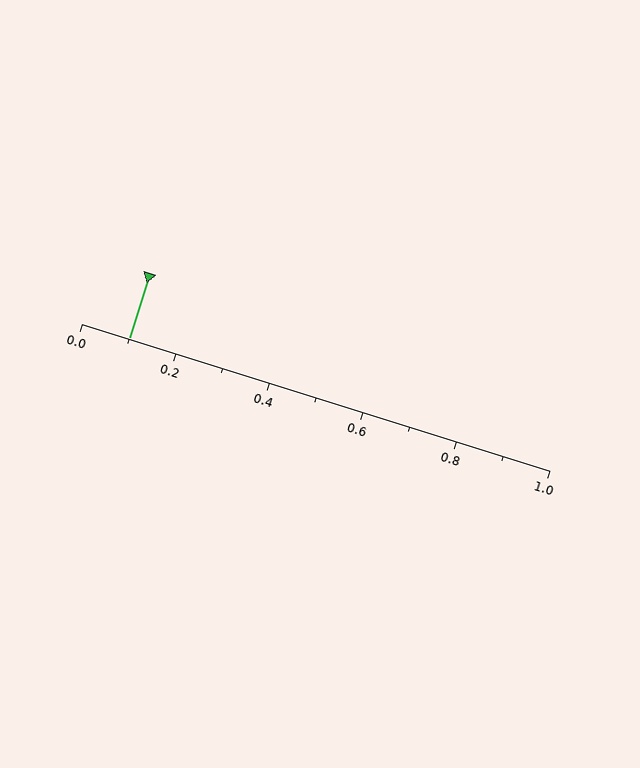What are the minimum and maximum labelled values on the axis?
The axis runs from 0.0 to 1.0.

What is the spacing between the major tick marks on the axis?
The major ticks are spaced 0.2 apart.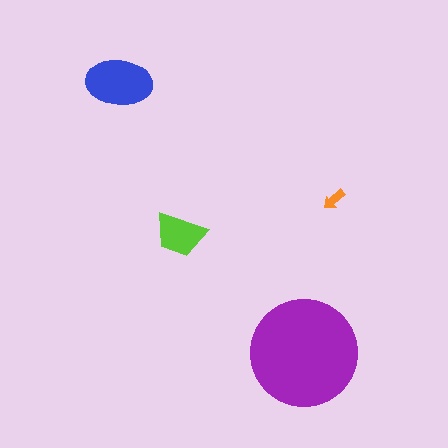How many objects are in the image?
There are 4 objects in the image.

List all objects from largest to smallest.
The purple circle, the blue ellipse, the lime trapezoid, the orange arrow.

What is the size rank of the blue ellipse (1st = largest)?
2nd.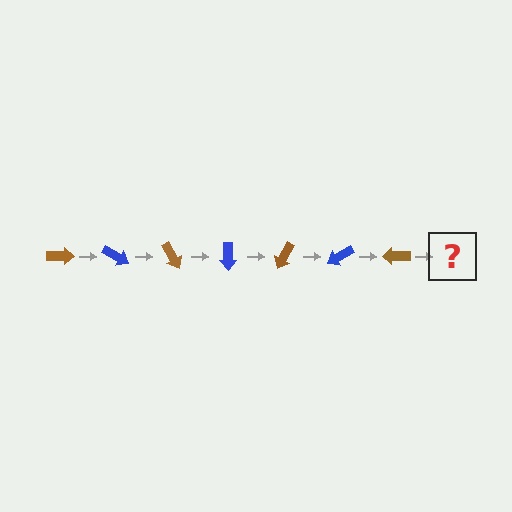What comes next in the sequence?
The next element should be a blue arrow, rotated 210 degrees from the start.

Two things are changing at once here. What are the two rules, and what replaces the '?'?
The two rules are that it rotates 30 degrees each step and the color cycles through brown and blue. The '?' should be a blue arrow, rotated 210 degrees from the start.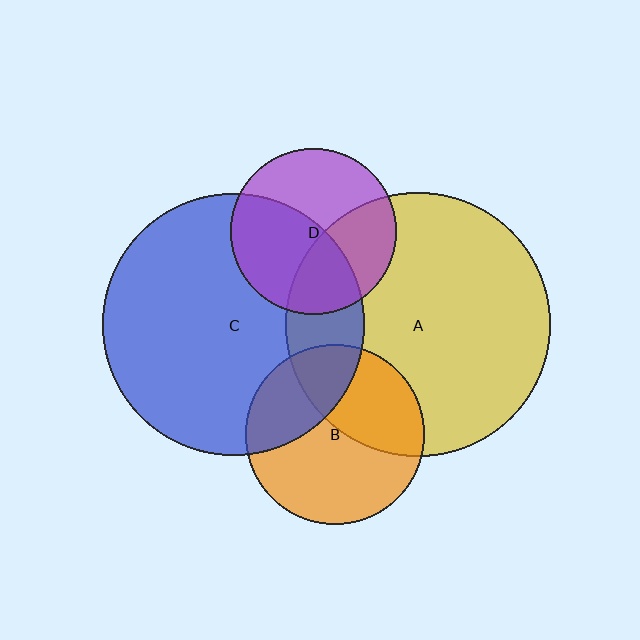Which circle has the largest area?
Circle A (yellow).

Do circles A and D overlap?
Yes.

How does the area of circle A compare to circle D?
Approximately 2.5 times.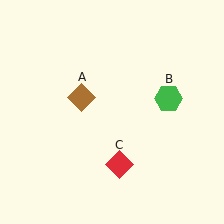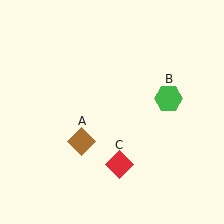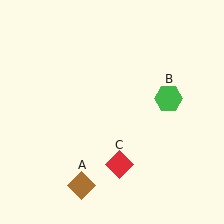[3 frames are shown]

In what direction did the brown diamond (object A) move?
The brown diamond (object A) moved down.